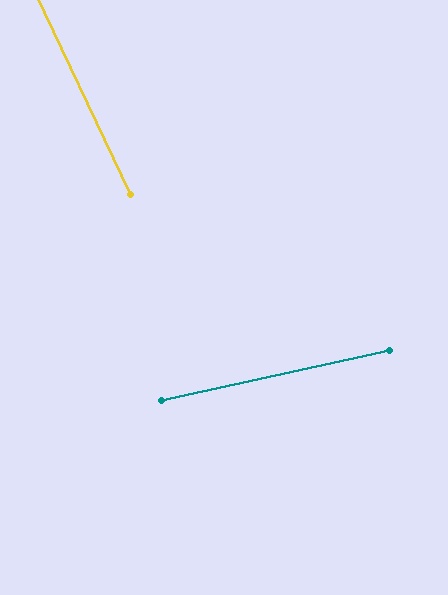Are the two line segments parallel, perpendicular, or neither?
Neither parallel nor perpendicular — they differ by about 77°.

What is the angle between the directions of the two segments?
Approximately 77 degrees.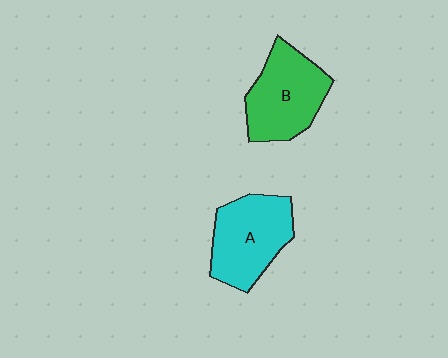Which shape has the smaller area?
Shape A (cyan).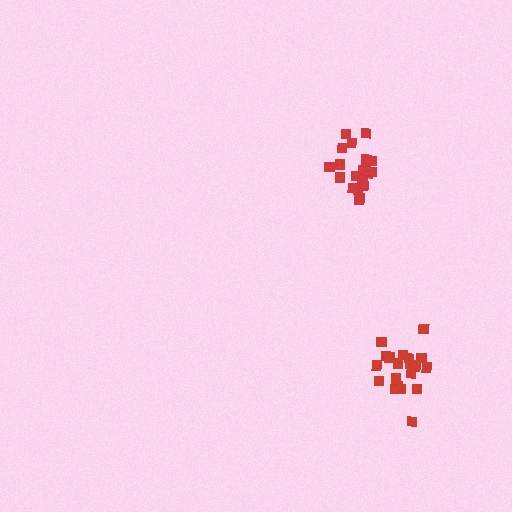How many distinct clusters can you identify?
There are 2 distinct clusters.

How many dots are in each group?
Group 1: 20 dots, Group 2: 20 dots (40 total).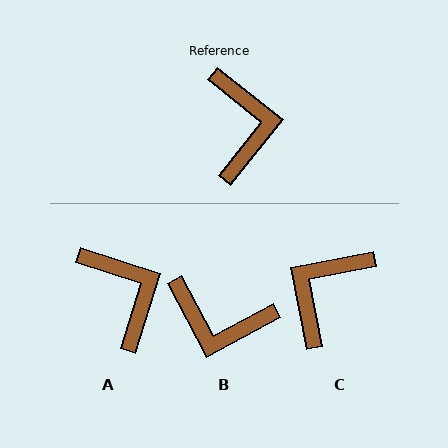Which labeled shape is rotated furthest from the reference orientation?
C, about 140 degrees away.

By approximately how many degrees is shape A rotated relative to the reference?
Approximately 21 degrees counter-clockwise.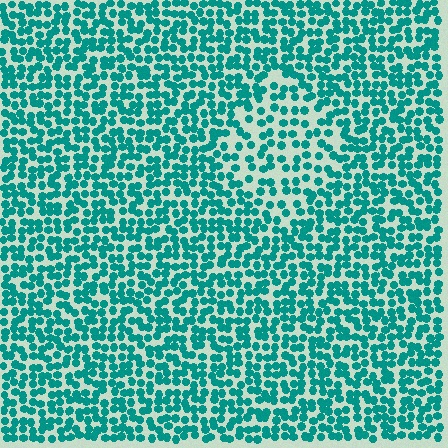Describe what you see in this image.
The image contains small teal elements arranged at two different densities. A diamond-shaped region is visible where the elements are less densely packed than the surrounding area.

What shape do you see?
I see a diamond.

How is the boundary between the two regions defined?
The boundary is defined by a change in element density (approximately 1.7x ratio). All elements are the same color, size, and shape.